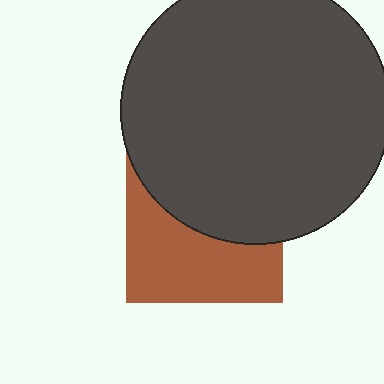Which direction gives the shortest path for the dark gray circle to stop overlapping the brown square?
Moving up gives the shortest separation.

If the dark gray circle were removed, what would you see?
You would see the complete brown square.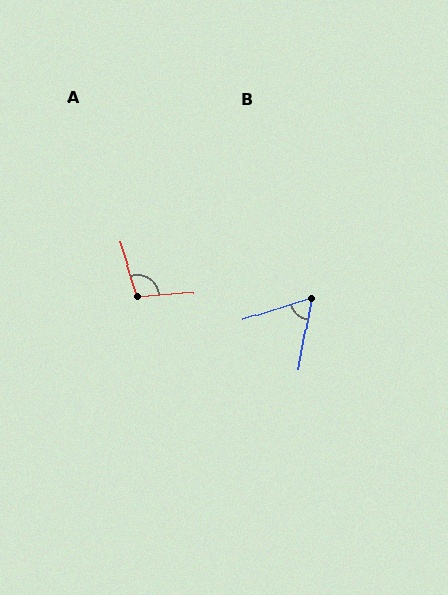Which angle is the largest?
A, at approximately 103 degrees.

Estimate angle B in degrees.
Approximately 62 degrees.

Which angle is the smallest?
B, at approximately 62 degrees.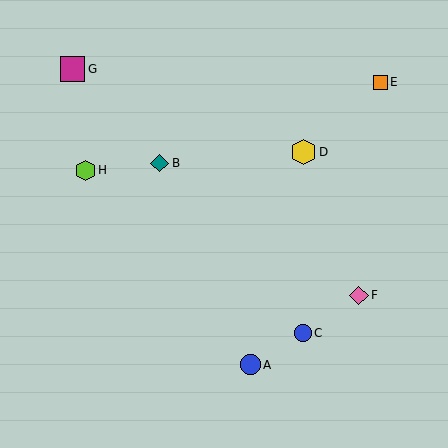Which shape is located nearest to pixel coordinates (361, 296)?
The pink diamond (labeled F) at (359, 295) is nearest to that location.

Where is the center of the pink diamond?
The center of the pink diamond is at (359, 295).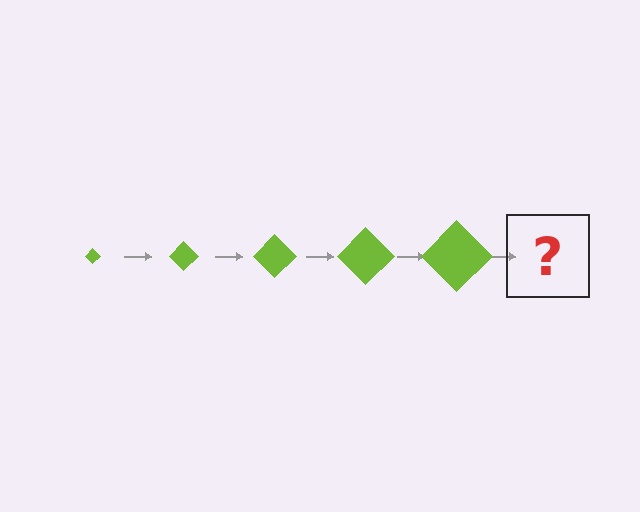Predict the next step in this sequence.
The next step is a lime diamond, larger than the previous one.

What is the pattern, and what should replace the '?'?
The pattern is that the diamond gets progressively larger each step. The '?' should be a lime diamond, larger than the previous one.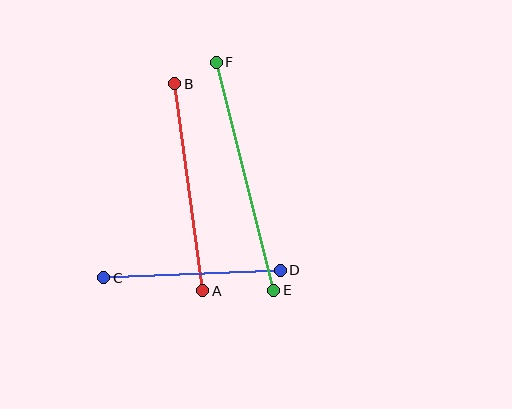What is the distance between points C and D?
The distance is approximately 177 pixels.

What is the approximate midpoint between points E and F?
The midpoint is at approximately (245, 176) pixels.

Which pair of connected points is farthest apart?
Points E and F are farthest apart.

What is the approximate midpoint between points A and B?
The midpoint is at approximately (189, 187) pixels.